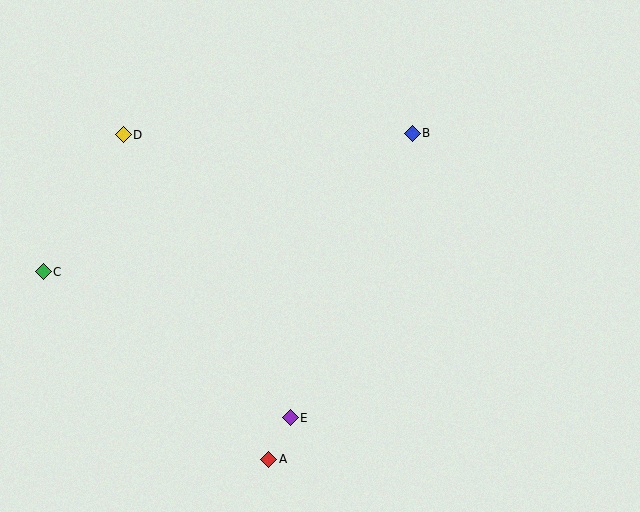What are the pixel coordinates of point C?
Point C is at (43, 272).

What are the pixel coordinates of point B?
Point B is at (412, 133).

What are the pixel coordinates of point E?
Point E is at (290, 418).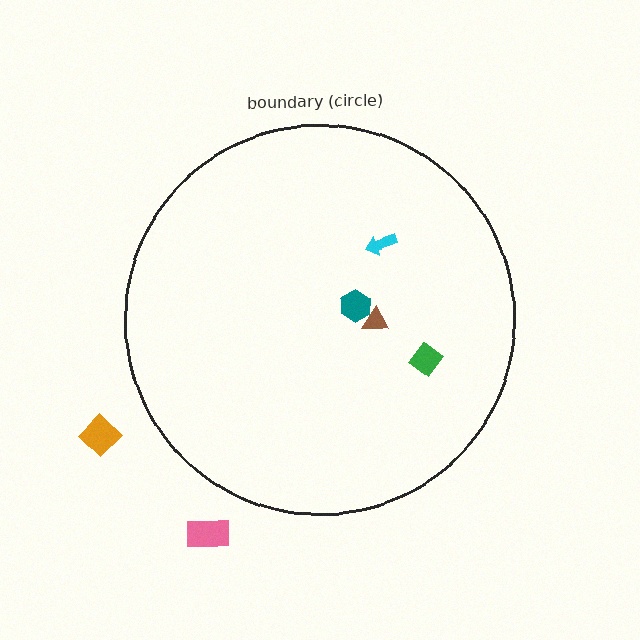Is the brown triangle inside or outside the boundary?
Inside.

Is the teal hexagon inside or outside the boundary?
Inside.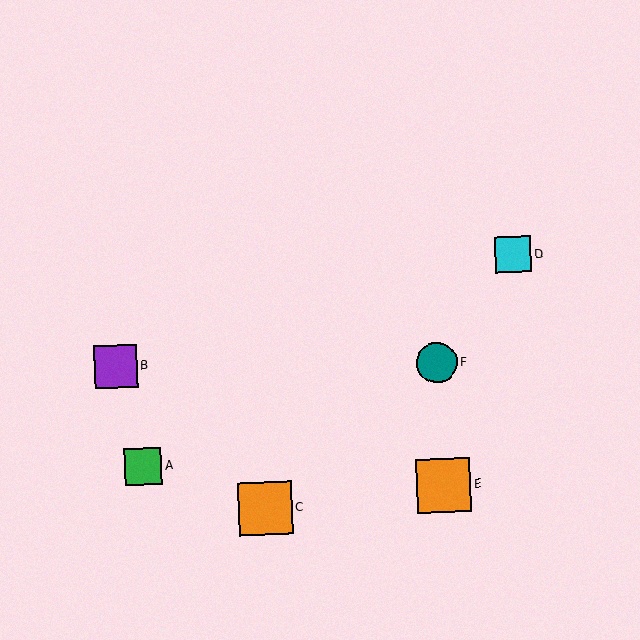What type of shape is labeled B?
Shape B is a purple square.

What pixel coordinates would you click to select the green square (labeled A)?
Click at (143, 466) to select the green square A.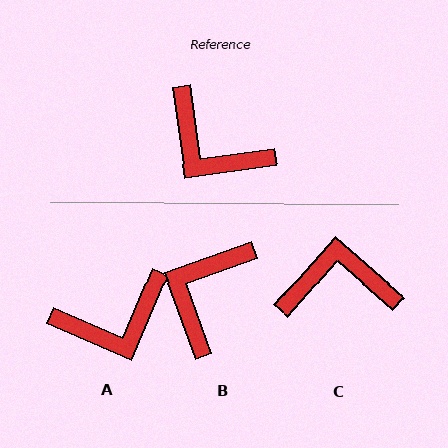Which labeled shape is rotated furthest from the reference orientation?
C, about 139 degrees away.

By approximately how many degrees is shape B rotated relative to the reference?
Approximately 78 degrees clockwise.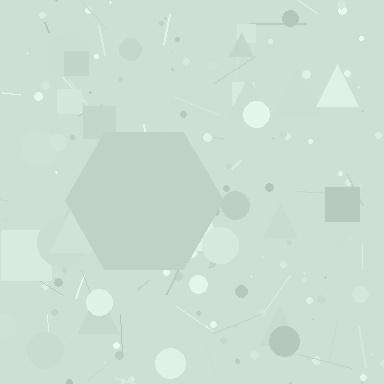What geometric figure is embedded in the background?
A hexagon is embedded in the background.